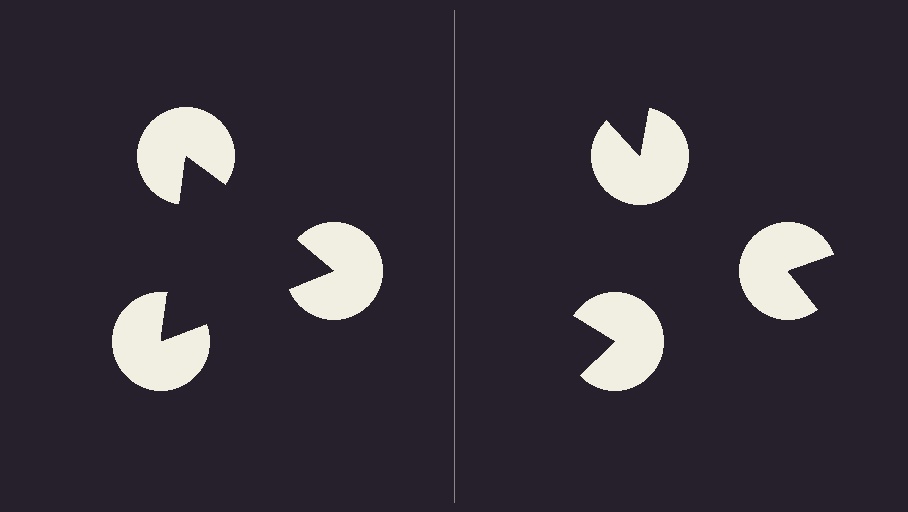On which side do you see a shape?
An illusory triangle appears on the left side. On the right side the wedge cuts are rotated, so no coherent shape forms.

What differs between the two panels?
The pac-man discs are positioned identically on both sides; only the wedge orientations differ. On the left they align to a triangle; on the right they are misaligned.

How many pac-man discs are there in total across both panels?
6 — 3 on each side.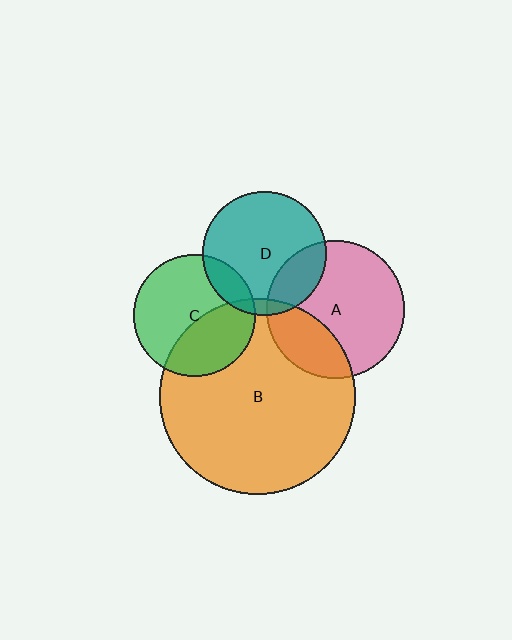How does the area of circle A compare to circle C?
Approximately 1.3 times.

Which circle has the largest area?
Circle B (orange).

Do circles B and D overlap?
Yes.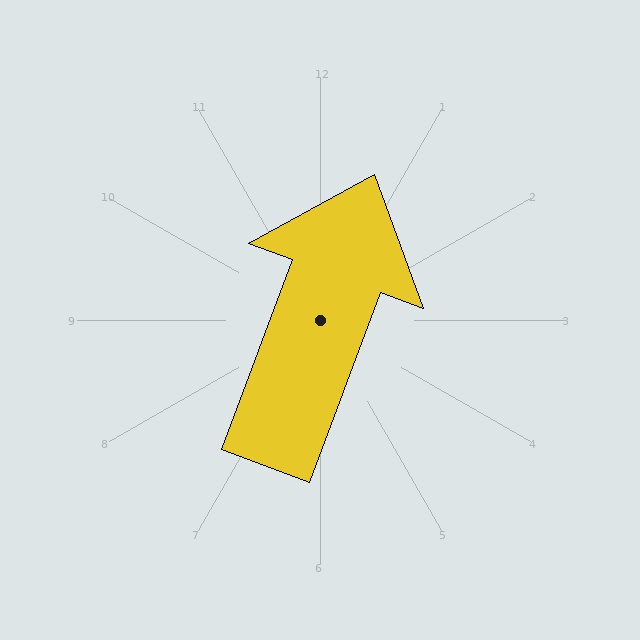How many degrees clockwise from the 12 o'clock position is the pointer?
Approximately 21 degrees.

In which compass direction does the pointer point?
North.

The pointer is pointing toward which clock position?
Roughly 1 o'clock.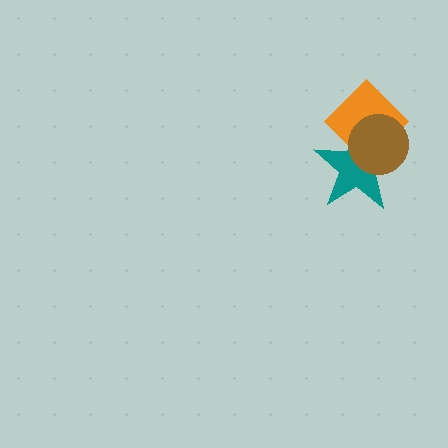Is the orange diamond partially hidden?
Yes, it is partially covered by another shape.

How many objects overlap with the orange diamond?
2 objects overlap with the orange diamond.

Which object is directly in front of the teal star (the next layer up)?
The orange diamond is directly in front of the teal star.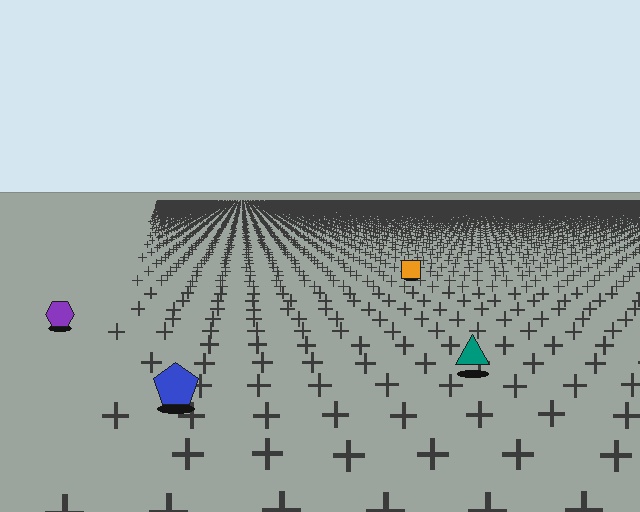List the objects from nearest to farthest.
From nearest to farthest: the blue pentagon, the teal triangle, the purple hexagon, the orange square.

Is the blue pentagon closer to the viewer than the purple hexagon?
Yes. The blue pentagon is closer — you can tell from the texture gradient: the ground texture is coarser near it.